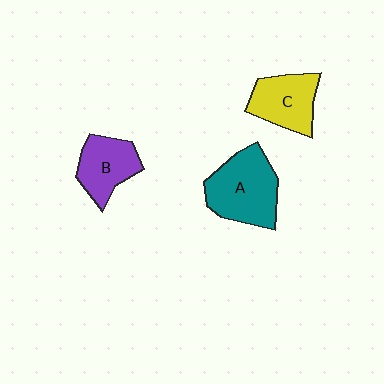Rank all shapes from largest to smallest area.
From largest to smallest: A (teal), C (yellow), B (purple).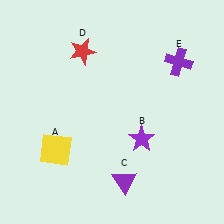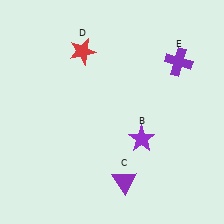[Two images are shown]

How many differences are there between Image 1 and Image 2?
There is 1 difference between the two images.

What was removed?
The yellow square (A) was removed in Image 2.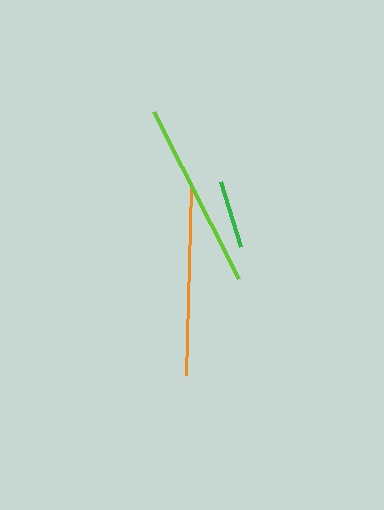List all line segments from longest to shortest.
From longest to shortest: lime, orange, green.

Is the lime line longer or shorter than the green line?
The lime line is longer than the green line.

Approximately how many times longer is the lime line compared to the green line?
The lime line is approximately 2.8 times the length of the green line.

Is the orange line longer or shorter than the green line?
The orange line is longer than the green line.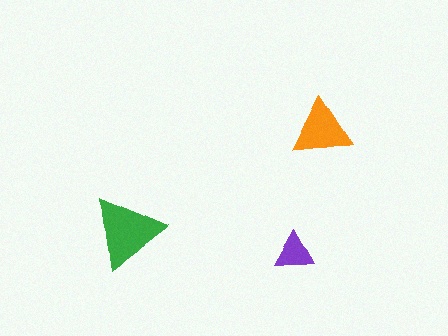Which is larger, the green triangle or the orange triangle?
The green one.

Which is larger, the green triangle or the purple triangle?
The green one.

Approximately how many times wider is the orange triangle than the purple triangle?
About 1.5 times wider.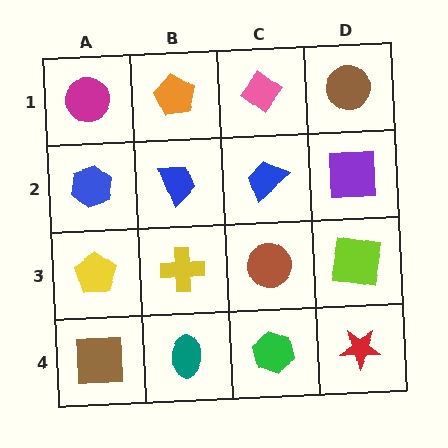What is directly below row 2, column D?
A lime square.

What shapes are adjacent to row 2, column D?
A brown circle (row 1, column D), a lime square (row 3, column D), a blue trapezoid (row 2, column C).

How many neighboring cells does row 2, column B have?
4.